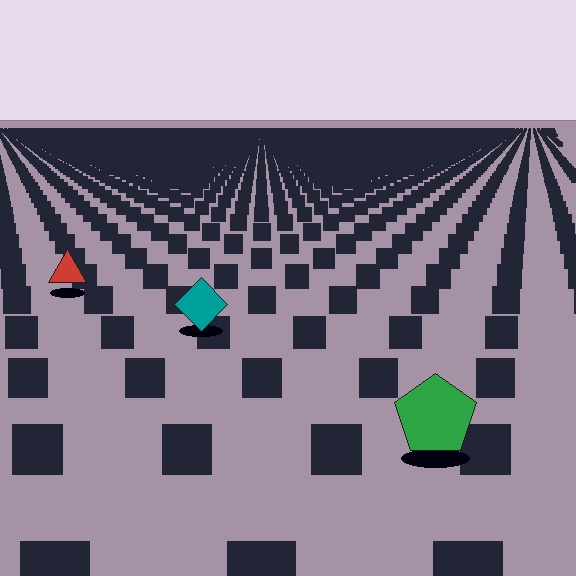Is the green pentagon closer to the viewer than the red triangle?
Yes. The green pentagon is closer — you can tell from the texture gradient: the ground texture is coarser near it.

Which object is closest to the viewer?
The green pentagon is closest. The texture marks near it are larger and more spread out.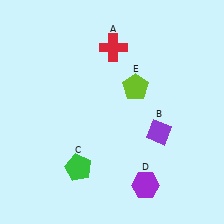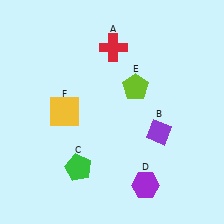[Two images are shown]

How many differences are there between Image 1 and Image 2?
There is 1 difference between the two images.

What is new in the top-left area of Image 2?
A yellow square (F) was added in the top-left area of Image 2.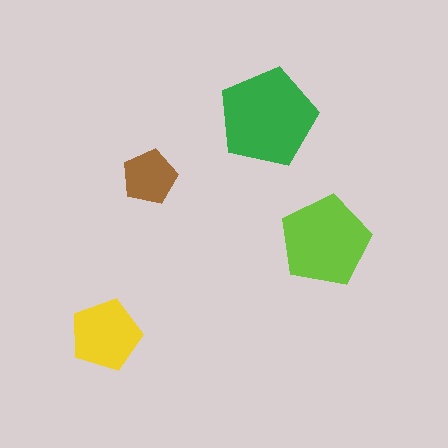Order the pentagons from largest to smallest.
the green one, the lime one, the yellow one, the brown one.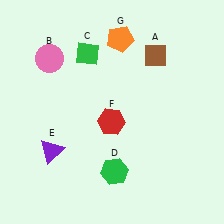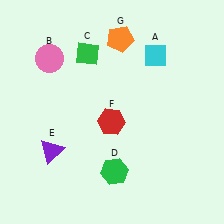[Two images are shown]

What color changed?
The diamond (A) changed from brown in Image 1 to cyan in Image 2.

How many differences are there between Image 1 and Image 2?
There is 1 difference between the two images.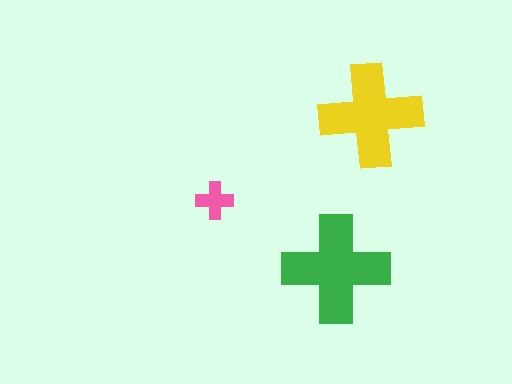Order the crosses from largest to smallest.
the green one, the yellow one, the pink one.